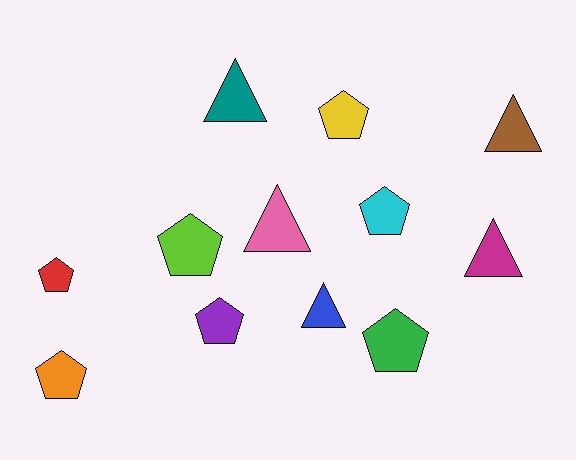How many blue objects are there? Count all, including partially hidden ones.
There is 1 blue object.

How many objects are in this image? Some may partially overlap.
There are 12 objects.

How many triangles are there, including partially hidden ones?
There are 5 triangles.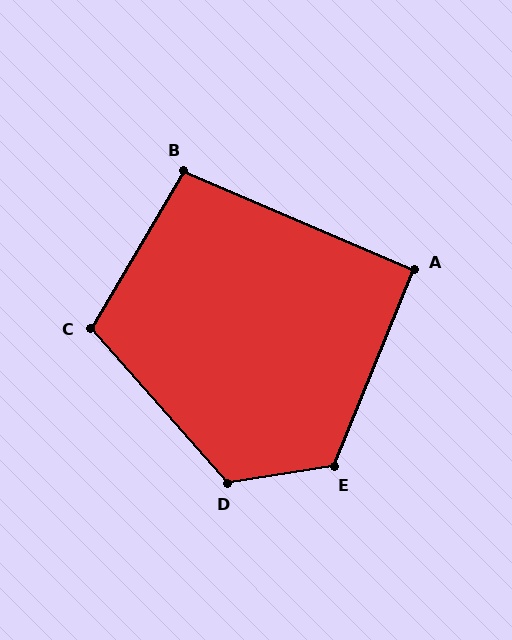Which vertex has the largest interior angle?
D, at approximately 122 degrees.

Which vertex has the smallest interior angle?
A, at approximately 91 degrees.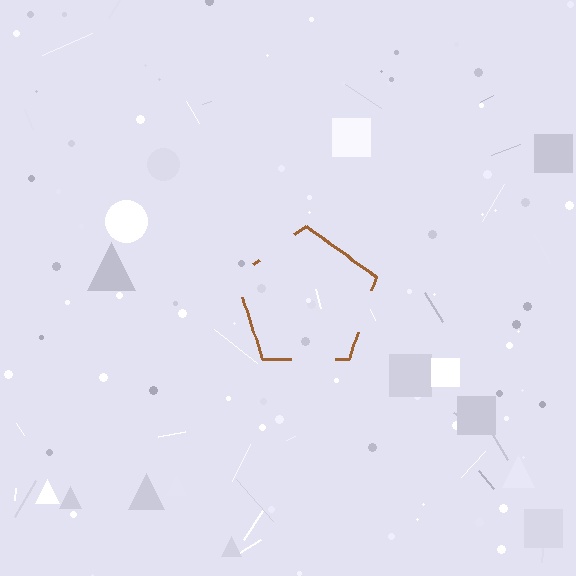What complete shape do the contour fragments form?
The contour fragments form a pentagon.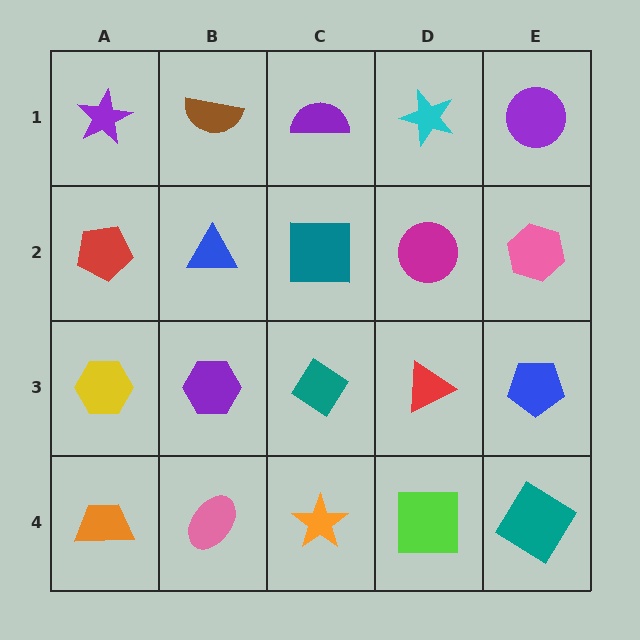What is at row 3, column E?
A blue pentagon.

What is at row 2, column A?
A red pentagon.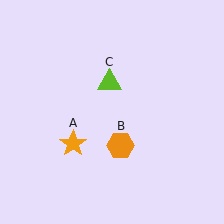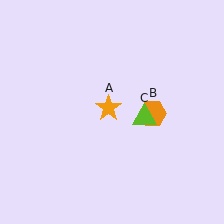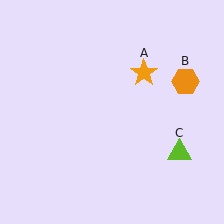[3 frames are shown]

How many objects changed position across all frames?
3 objects changed position: orange star (object A), orange hexagon (object B), lime triangle (object C).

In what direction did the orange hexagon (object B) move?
The orange hexagon (object B) moved up and to the right.